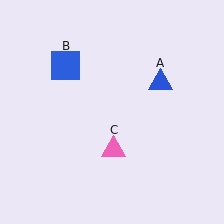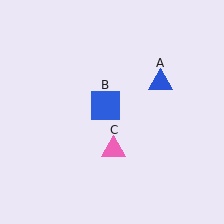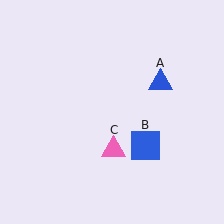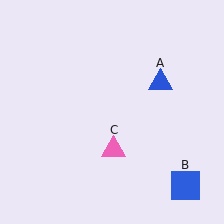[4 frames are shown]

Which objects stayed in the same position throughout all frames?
Blue triangle (object A) and pink triangle (object C) remained stationary.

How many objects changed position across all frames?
1 object changed position: blue square (object B).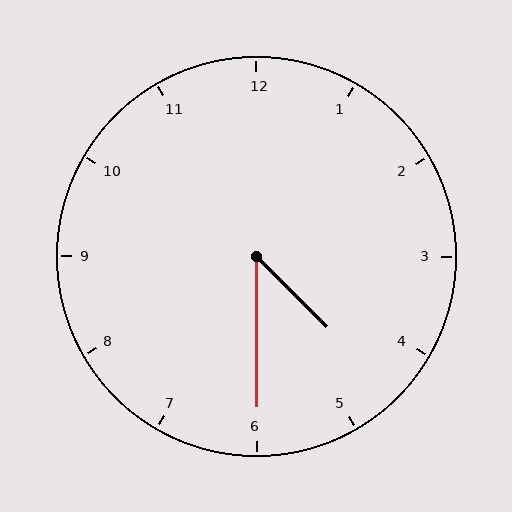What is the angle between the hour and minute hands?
Approximately 45 degrees.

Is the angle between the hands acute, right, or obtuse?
It is acute.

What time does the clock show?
4:30.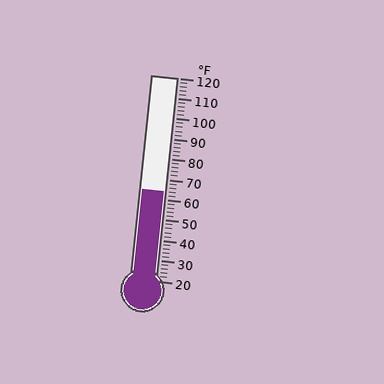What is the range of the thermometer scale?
The thermometer scale ranges from 20°F to 120°F.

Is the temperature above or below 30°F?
The temperature is above 30°F.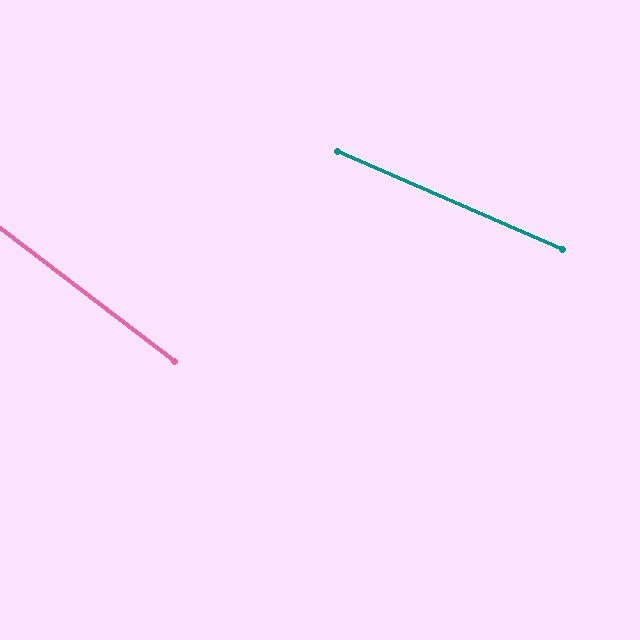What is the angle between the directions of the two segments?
Approximately 14 degrees.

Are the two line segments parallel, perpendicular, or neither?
Neither parallel nor perpendicular — they differ by about 14°.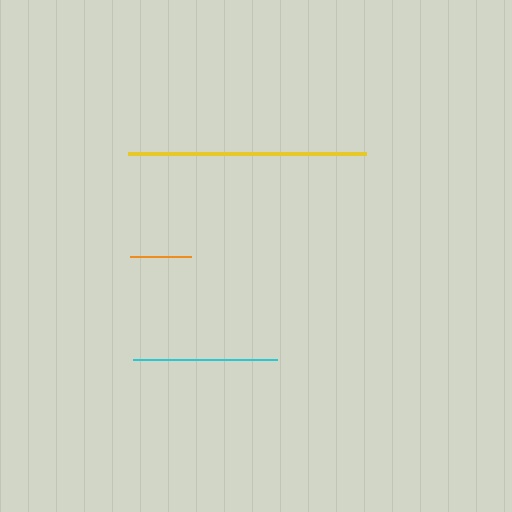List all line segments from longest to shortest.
From longest to shortest: yellow, cyan, orange.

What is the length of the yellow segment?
The yellow segment is approximately 239 pixels long.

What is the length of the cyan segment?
The cyan segment is approximately 143 pixels long.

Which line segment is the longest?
The yellow line is the longest at approximately 239 pixels.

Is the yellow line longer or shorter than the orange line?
The yellow line is longer than the orange line.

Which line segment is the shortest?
The orange line is the shortest at approximately 61 pixels.